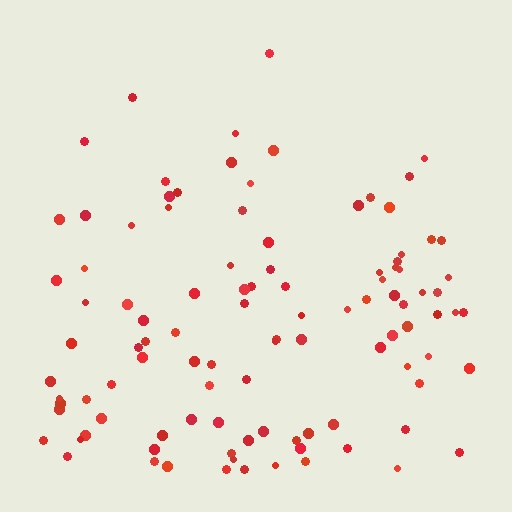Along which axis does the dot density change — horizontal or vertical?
Vertical.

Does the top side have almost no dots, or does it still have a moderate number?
Still a moderate number, just noticeably fewer than the bottom.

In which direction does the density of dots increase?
From top to bottom, with the bottom side densest.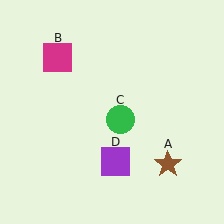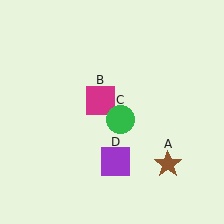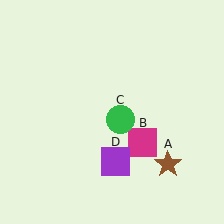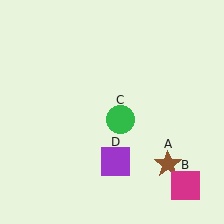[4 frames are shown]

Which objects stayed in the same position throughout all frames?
Brown star (object A) and green circle (object C) and purple square (object D) remained stationary.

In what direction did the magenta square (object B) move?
The magenta square (object B) moved down and to the right.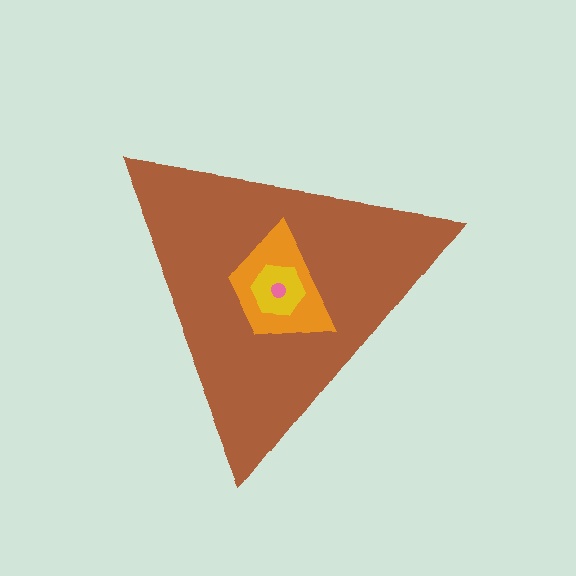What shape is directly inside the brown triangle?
The orange trapezoid.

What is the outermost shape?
The brown triangle.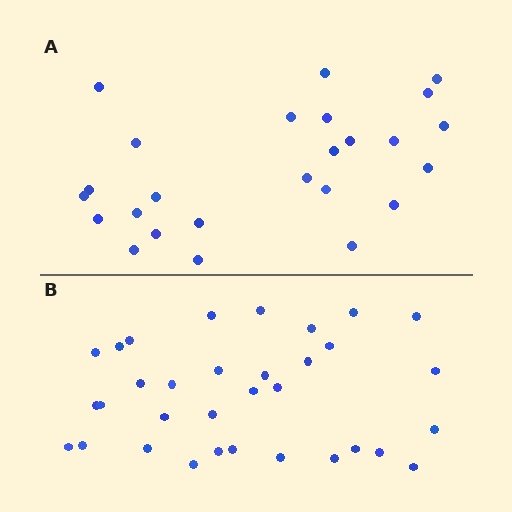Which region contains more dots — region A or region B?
Region B (the bottom region) has more dots.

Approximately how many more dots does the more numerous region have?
Region B has roughly 8 or so more dots than region A.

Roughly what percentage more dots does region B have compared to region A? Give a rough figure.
About 30% more.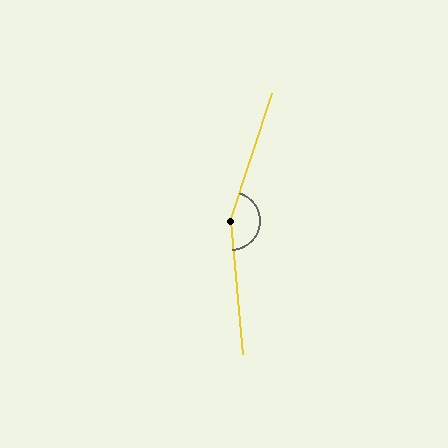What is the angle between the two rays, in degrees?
Approximately 157 degrees.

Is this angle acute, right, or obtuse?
It is obtuse.